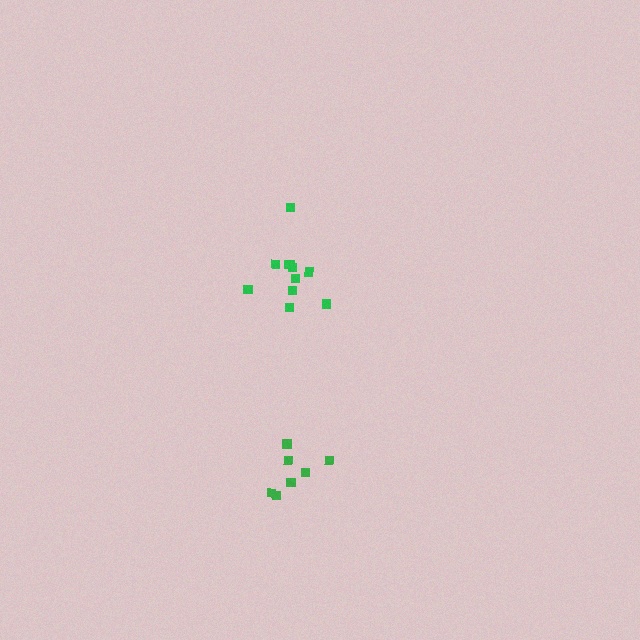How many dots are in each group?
Group 1: 7 dots, Group 2: 11 dots (18 total).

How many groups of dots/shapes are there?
There are 2 groups.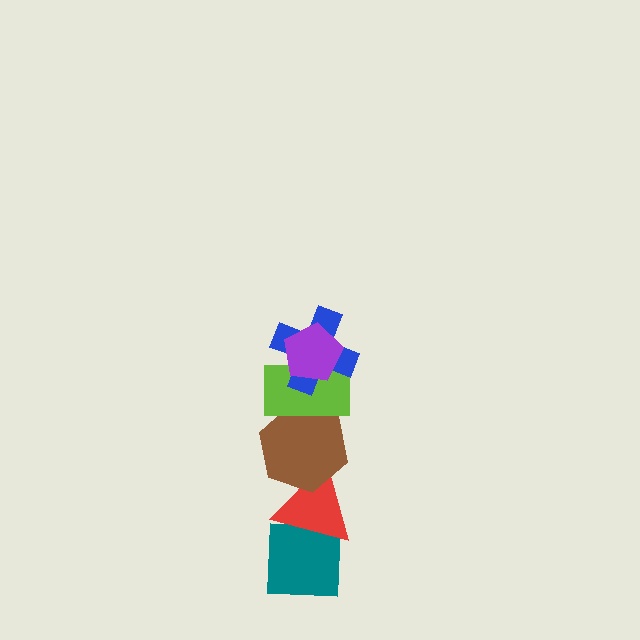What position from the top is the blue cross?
The blue cross is 2nd from the top.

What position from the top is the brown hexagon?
The brown hexagon is 4th from the top.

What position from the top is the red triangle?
The red triangle is 5th from the top.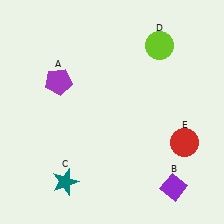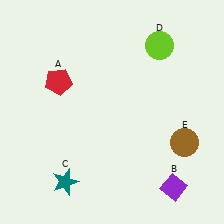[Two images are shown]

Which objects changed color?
A changed from purple to red. E changed from red to brown.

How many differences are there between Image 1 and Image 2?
There are 2 differences between the two images.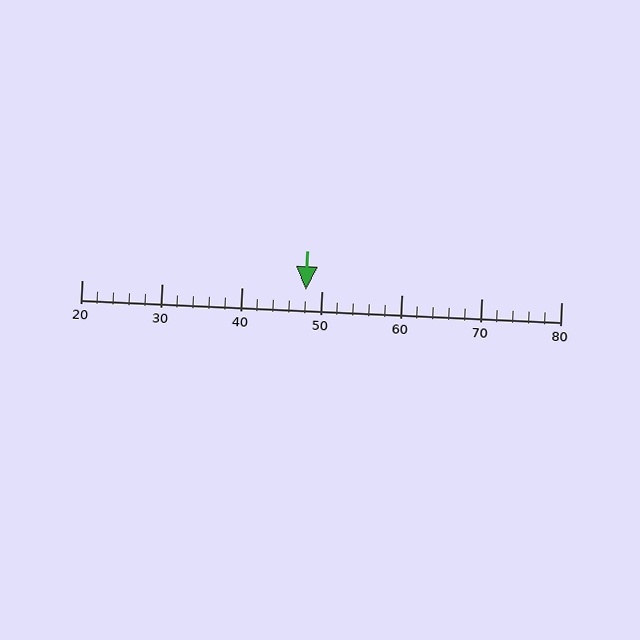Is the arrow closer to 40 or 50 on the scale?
The arrow is closer to 50.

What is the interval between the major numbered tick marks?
The major tick marks are spaced 10 units apart.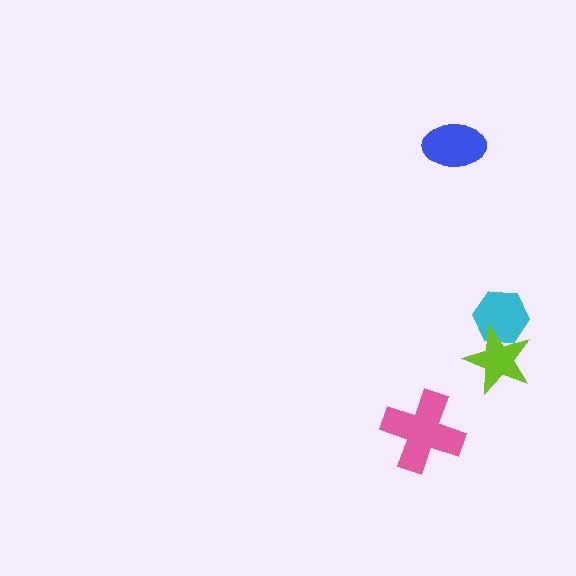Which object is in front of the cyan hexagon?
The lime star is in front of the cyan hexagon.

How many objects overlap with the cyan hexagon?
1 object overlaps with the cyan hexagon.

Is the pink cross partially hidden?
No, no other shape covers it.